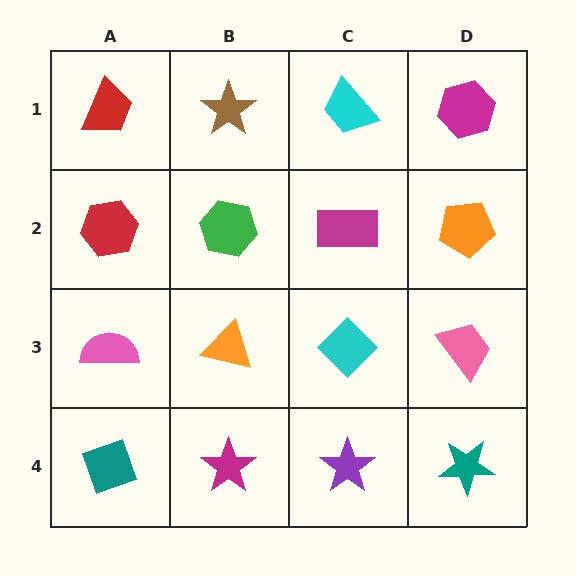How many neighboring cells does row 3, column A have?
3.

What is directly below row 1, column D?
An orange pentagon.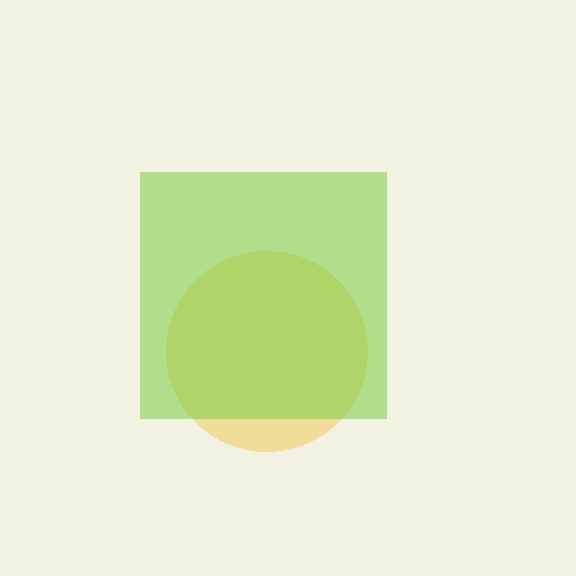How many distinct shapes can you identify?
There are 2 distinct shapes: a yellow circle, a lime square.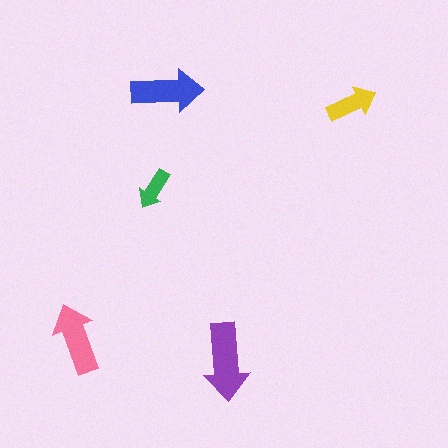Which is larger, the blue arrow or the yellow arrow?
The blue one.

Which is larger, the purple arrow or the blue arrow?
The purple one.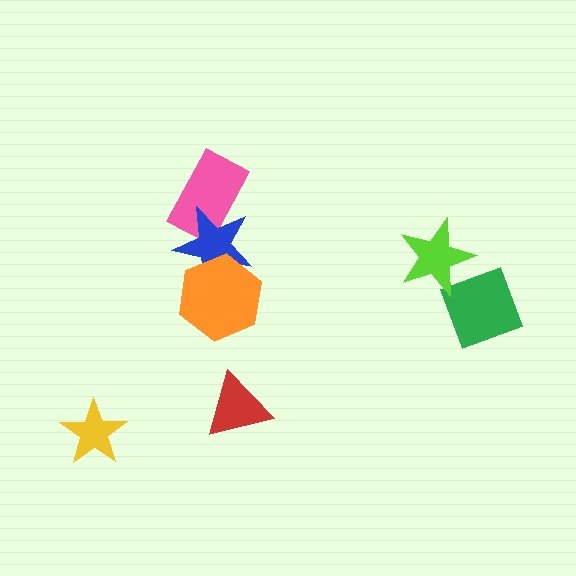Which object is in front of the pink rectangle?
The blue star is in front of the pink rectangle.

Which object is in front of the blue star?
The orange hexagon is in front of the blue star.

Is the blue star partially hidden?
Yes, it is partially covered by another shape.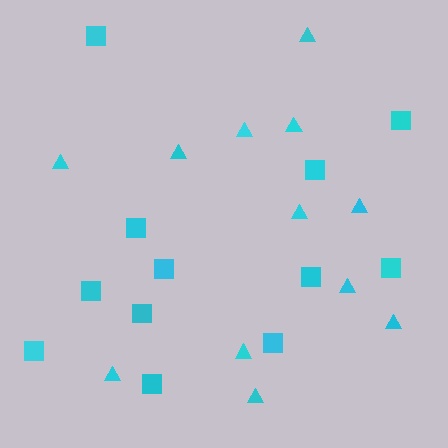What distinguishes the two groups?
There are 2 groups: one group of squares (12) and one group of triangles (12).